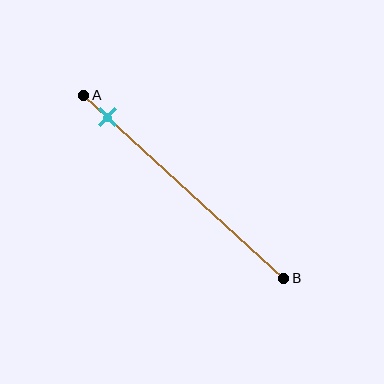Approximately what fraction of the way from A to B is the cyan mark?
The cyan mark is approximately 10% of the way from A to B.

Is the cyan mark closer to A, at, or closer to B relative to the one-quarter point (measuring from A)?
The cyan mark is closer to point A than the one-quarter point of segment AB.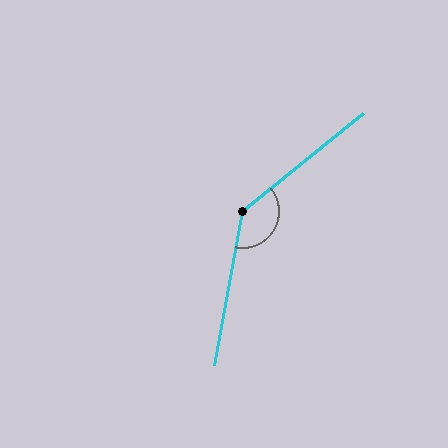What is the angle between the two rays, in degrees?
Approximately 139 degrees.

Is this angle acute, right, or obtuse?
It is obtuse.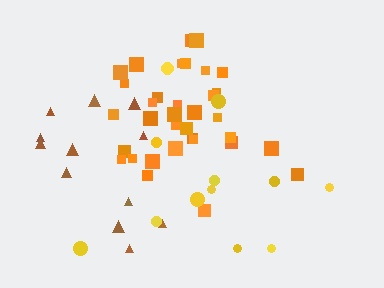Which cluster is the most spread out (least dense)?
Brown.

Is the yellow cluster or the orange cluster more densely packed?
Orange.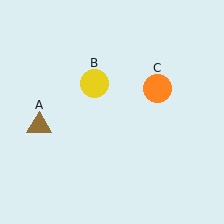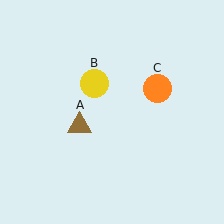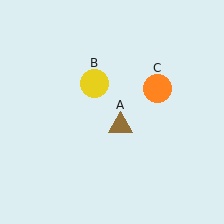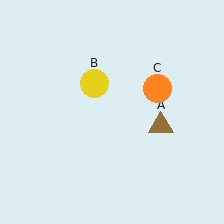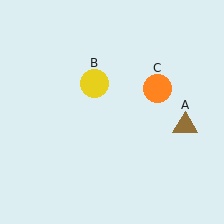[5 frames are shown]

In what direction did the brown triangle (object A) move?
The brown triangle (object A) moved right.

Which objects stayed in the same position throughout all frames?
Yellow circle (object B) and orange circle (object C) remained stationary.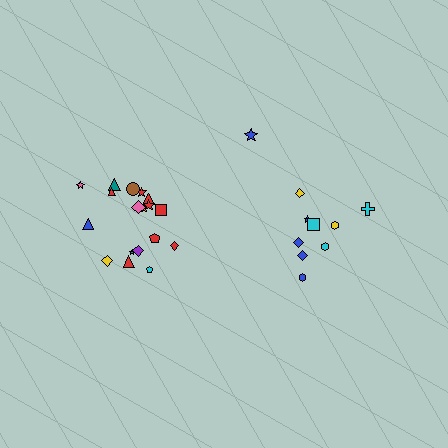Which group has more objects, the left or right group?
The left group.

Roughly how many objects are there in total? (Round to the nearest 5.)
Roughly 30 objects in total.